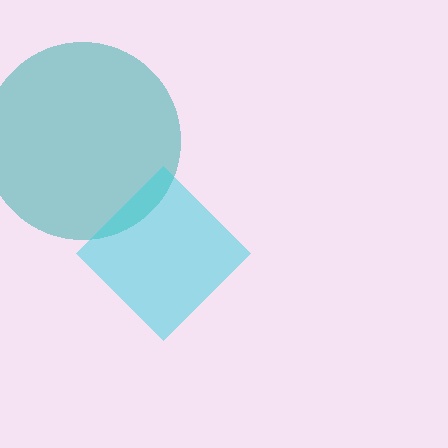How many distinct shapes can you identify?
There are 2 distinct shapes: a teal circle, a cyan diamond.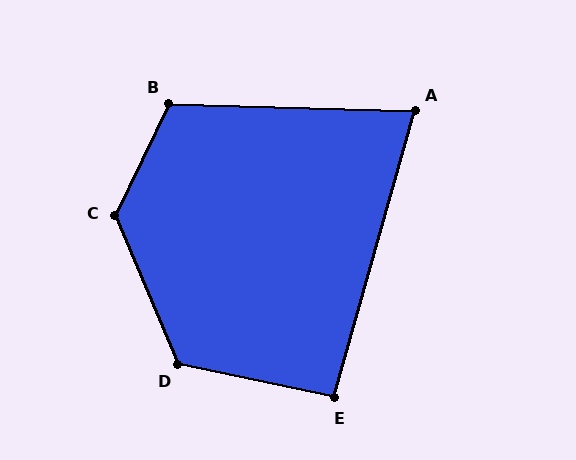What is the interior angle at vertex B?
Approximately 114 degrees (obtuse).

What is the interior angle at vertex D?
Approximately 125 degrees (obtuse).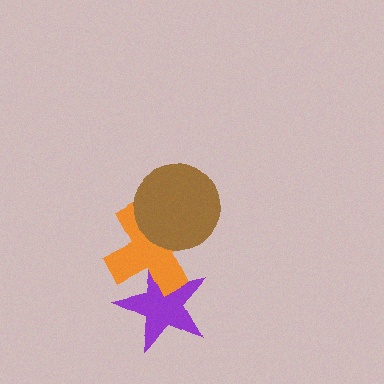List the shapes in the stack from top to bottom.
From top to bottom: the brown circle, the orange cross, the purple star.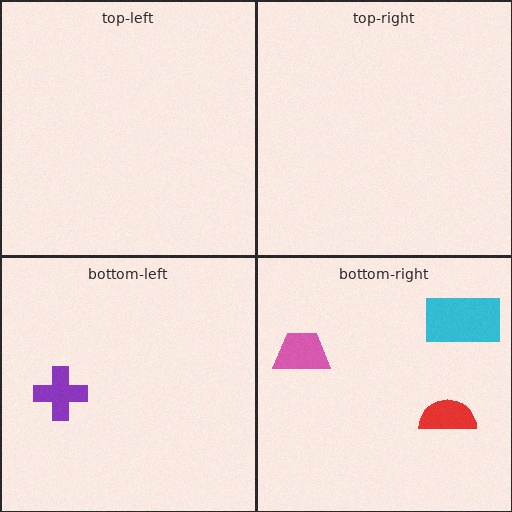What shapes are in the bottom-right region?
The cyan rectangle, the red semicircle, the pink trapezoid.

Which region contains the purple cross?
The bottom-left region.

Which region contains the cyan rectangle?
The bottom-right region.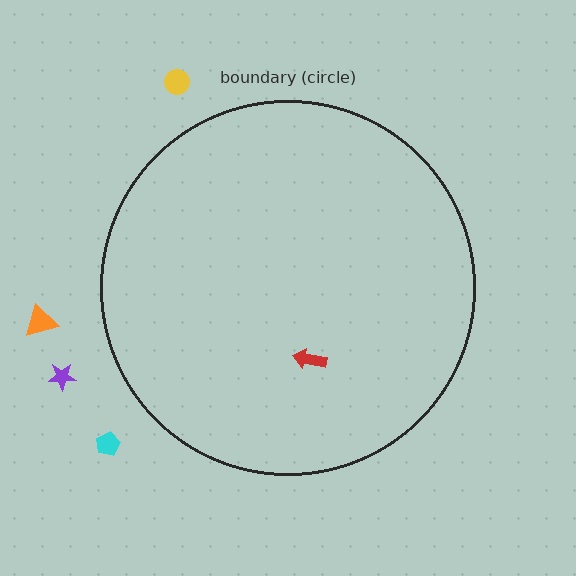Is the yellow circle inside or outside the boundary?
Outside.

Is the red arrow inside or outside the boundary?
Inside.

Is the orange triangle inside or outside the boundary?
Outside.